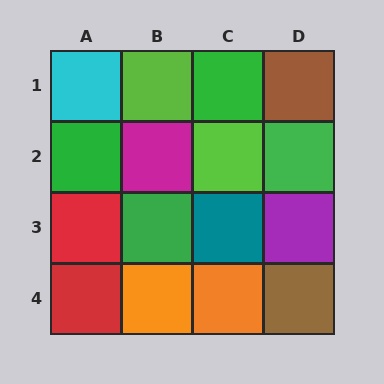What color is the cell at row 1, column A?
Cyan.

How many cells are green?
4 cells are green.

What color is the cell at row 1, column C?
Green.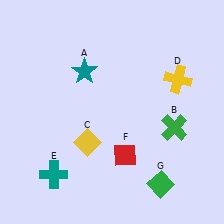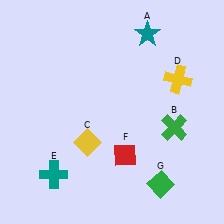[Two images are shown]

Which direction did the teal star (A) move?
The teal star (A) moved right.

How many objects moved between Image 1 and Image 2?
1 object moved between the two images.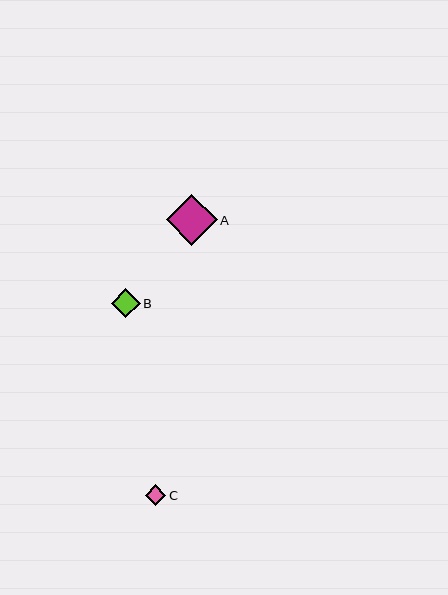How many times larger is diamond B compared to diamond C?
Diamond B is approximately 1.4 times the size of diamond C.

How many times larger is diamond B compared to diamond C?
Diamond B is approximately 1.4 times the size of diamond C.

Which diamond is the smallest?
Diamond C is the smallest with a size of approximately 20 pixels.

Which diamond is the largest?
Diamond A is the largest with a size of approximately 51 pixels.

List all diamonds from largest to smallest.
From largest to smallest: A, B, C.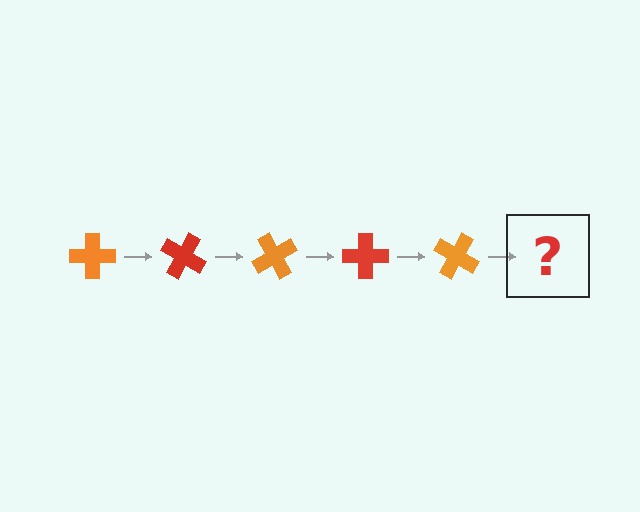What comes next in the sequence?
The next element should be a red cross, rotated 150 degrees from the start.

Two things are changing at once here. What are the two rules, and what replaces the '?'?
The two rules are that it rotates 30 degrees each step and the color cycles through orange and red. The '?' should be a red cross, rotated 150 degrees from the start.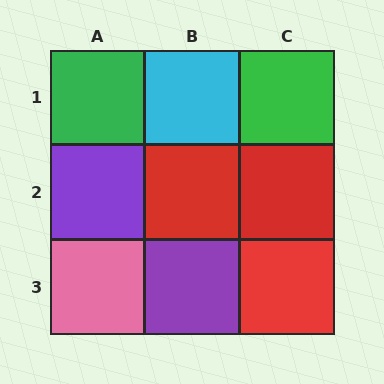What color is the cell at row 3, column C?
Red.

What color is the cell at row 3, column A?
Pink.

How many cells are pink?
1 cell is pink.